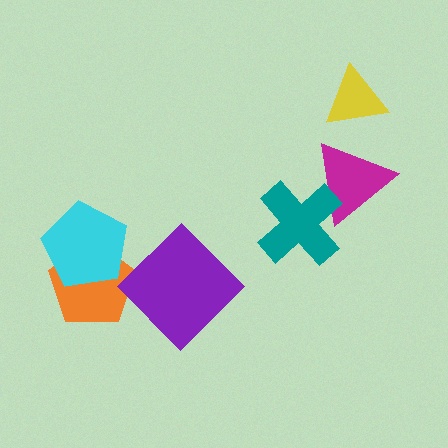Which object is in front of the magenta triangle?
The teal cross is in front of the magenta triangle.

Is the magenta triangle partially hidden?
Yes, it is partially covered by another shape.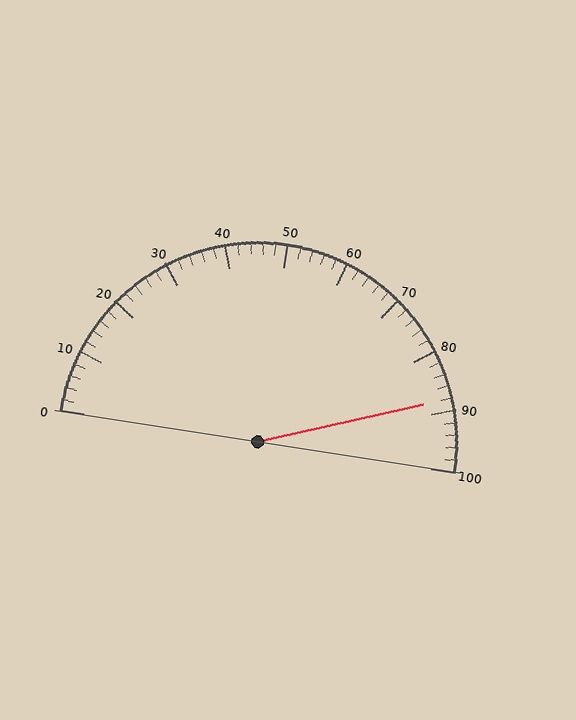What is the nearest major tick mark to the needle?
The nearest major tick mark is 90.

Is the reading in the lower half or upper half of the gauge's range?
The reading is in the upper half of the range (0 to 100).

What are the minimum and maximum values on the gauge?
The gauge ranges from 0 to 100.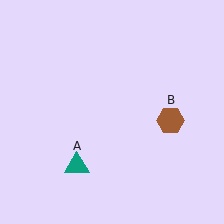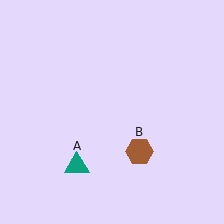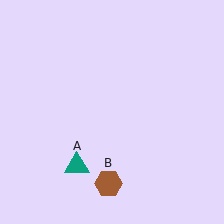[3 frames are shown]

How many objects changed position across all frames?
1 object changed position: brown hexagon (object B).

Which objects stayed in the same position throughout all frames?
Teal triangle (object A) remained stationary.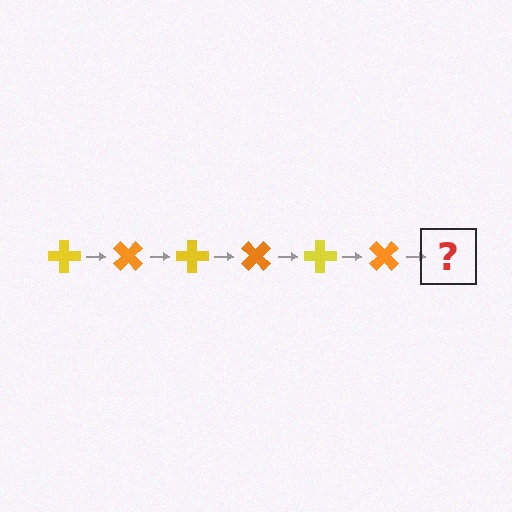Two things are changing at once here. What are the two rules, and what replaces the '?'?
The two rules are that it rotates 45 degrees each step and the color cycles through yellow and orange. The '?' should be a yellow cross, rotated 270 degrees from the start.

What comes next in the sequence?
The next element should be a yellow cross, rotated 270 degrees from the start.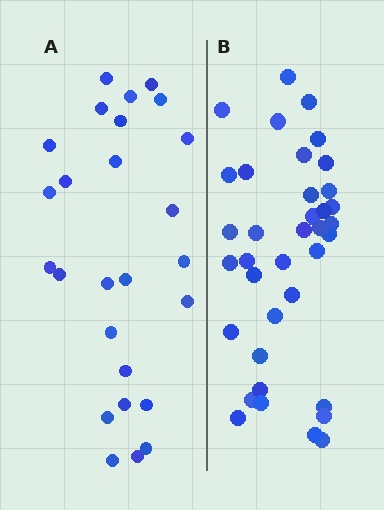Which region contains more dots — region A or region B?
Region B (the right region) has more dots.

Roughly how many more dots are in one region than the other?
Region B has roughly 12 or so more dots than region A.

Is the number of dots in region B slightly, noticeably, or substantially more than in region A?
Region B has noticeably more, but not dramatically so. The ratio is roughly 1.4 to 1.